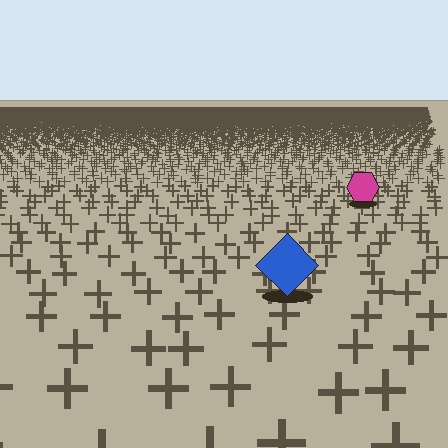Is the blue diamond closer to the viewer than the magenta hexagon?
Yes. The blue diamond is closer — you can tell from the texture gradient: the ground texture is coarser near it.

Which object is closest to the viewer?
The blue diamond is closest. The texture marks near it are larger and more spread out.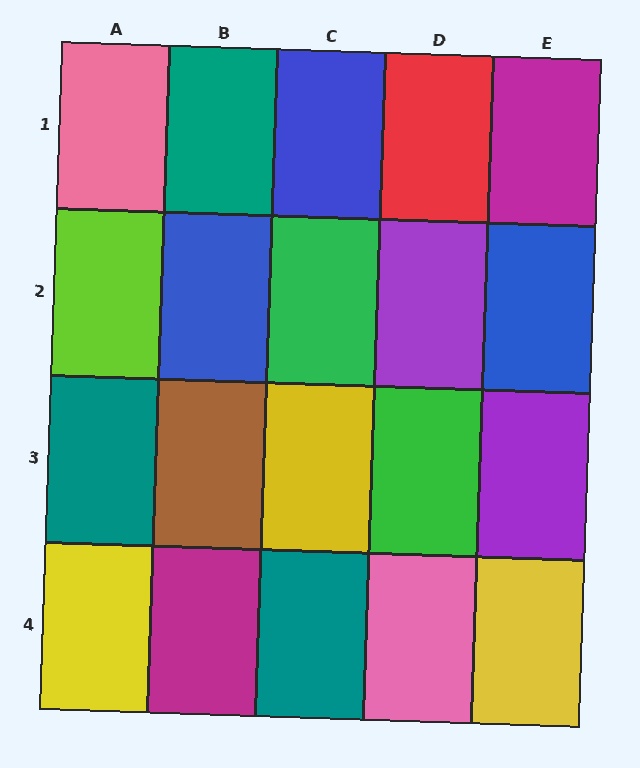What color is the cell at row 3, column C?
Yellow.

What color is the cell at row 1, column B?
Teal.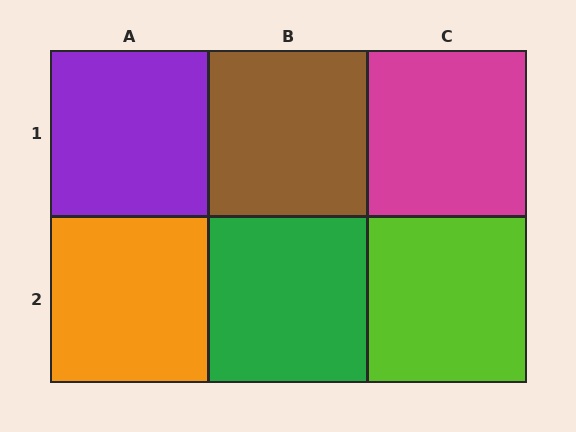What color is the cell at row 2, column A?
Orange.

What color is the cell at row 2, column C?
Lime.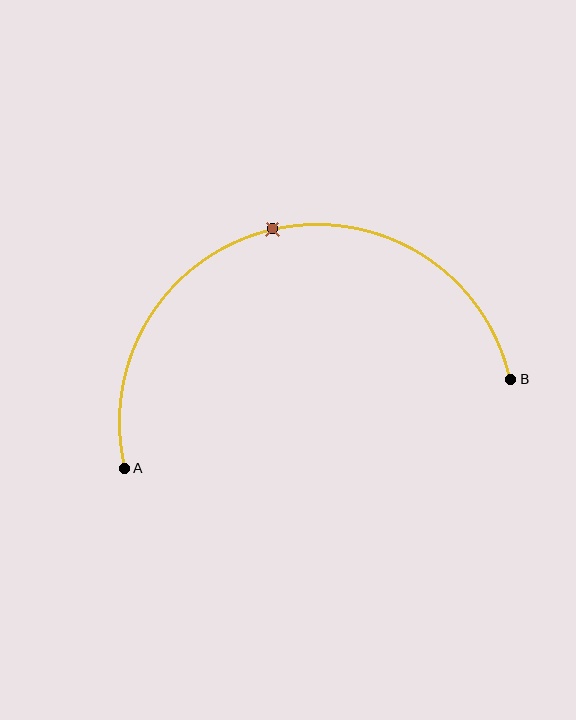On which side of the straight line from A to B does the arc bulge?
The arc bulges above the straight line connecting A and B.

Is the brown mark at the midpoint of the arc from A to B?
Yes. The brown mark lies on the arc at equal arc-length from both A and B — it is the arc midpoint.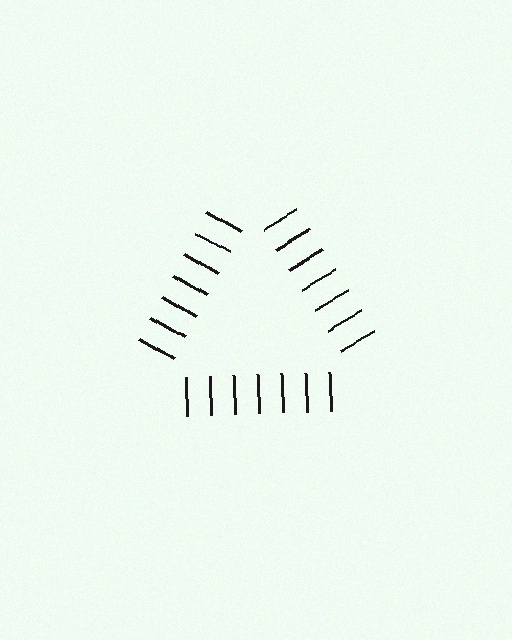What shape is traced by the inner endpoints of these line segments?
An illusory triangle — the line segments terminate on its edges but no continuous stroke is drawn.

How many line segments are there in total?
21 — 7 along each of the 3 edges.